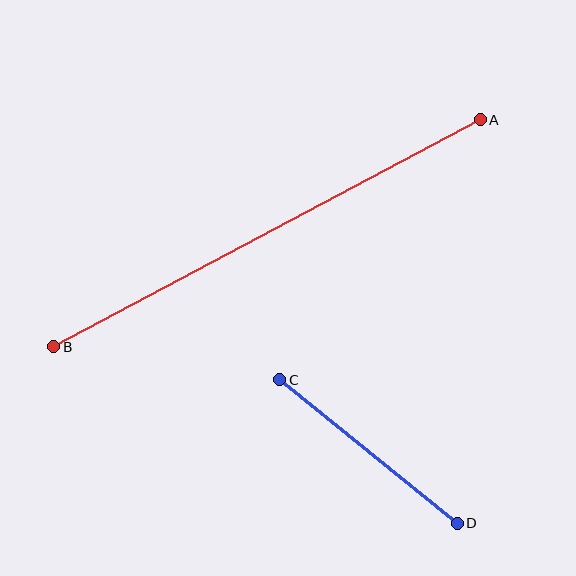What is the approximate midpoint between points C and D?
The midpoint is at approximately (369, 451) pixels.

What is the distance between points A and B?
The distance is approximately 483 pixels.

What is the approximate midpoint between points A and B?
The midpoint is at approximately (267, 233) pixels.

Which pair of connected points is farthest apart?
Points A and B are farthest apart.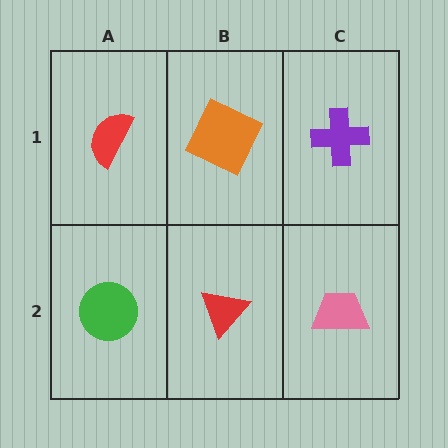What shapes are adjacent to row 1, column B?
A red triangle (row 2, column B), a red semicircle (row 1, column A), a purple cross (row 1, column C).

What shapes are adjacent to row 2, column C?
A purple cross (row 1, column C), a red triangle (row 2, column B).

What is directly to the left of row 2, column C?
A red triangle.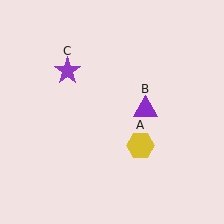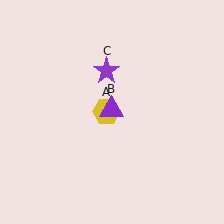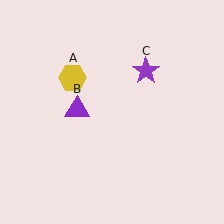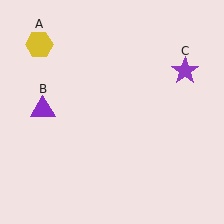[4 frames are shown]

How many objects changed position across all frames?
3 objects changed position: yellow hexagon (object A), purple triangle (object B), purple star (object C).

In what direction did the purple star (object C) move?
The purple star (object C) moved right.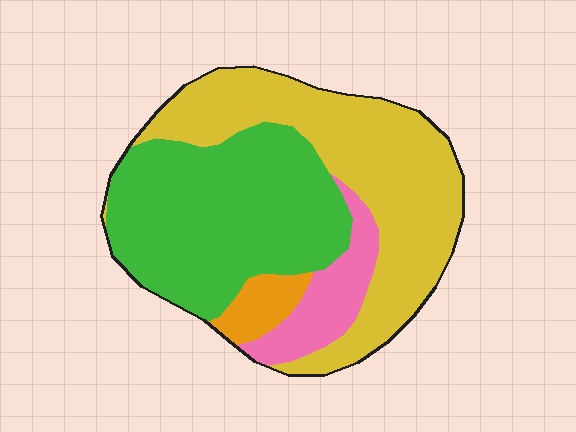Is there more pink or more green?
Green.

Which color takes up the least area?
Orange, at roughly 5%.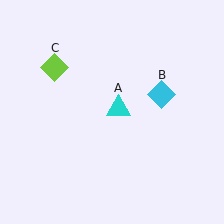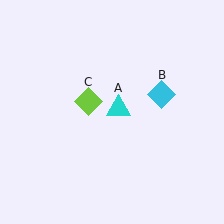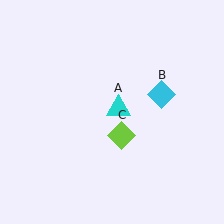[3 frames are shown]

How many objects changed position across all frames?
1 object changed position: lime diamond (object C).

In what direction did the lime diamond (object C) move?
The lime diamond (object C) moved down and to the right.